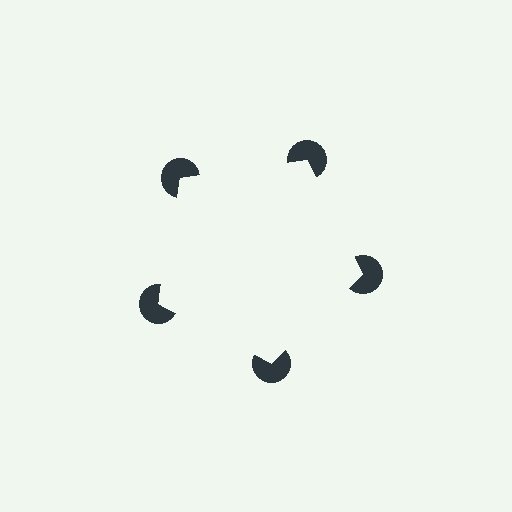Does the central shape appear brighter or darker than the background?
It typically appears slightly brighter than the background, even though no actual brightness change is drawn.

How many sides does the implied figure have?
5 sides.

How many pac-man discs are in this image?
There are 5 — one at each vertex of the illusory pentagon.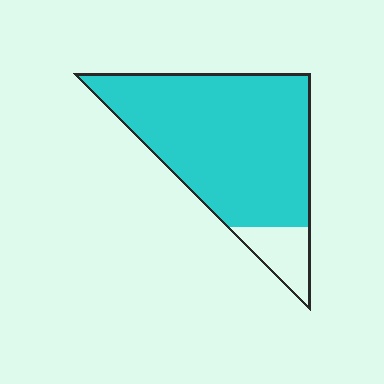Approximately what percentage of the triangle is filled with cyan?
Approximately 85%.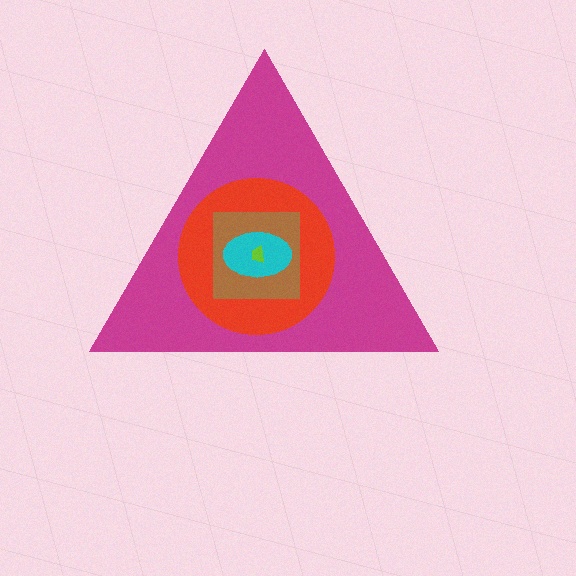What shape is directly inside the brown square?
The cyan ellipse.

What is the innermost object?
The lime trapezoid.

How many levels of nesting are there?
5.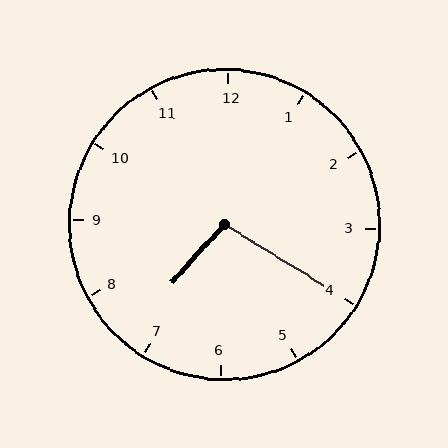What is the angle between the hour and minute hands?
Approximately 100 degrees.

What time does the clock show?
7:20.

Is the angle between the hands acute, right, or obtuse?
It is obtuse.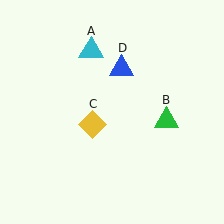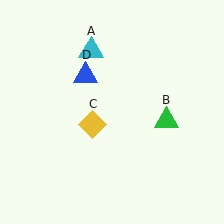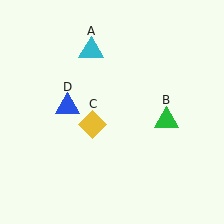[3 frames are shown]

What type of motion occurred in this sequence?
The blue triangle (object D) rotated counterclockwise around the center of the scene.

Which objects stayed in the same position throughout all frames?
Cyan triangle (object A) and green triangle (object B) and yellow diamond (object C) remained stationary.